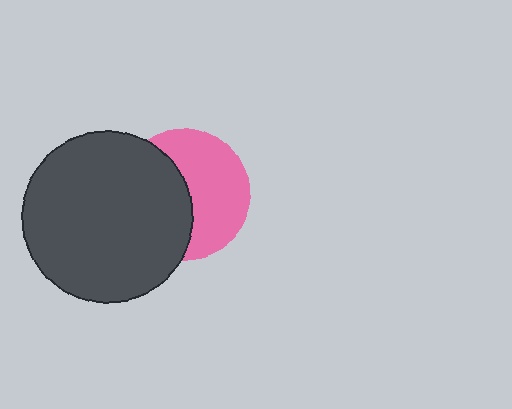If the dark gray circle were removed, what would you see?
You would see the complete pink circle.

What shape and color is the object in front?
The object in front is a dark gray circle.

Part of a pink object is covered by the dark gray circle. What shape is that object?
It is a circle.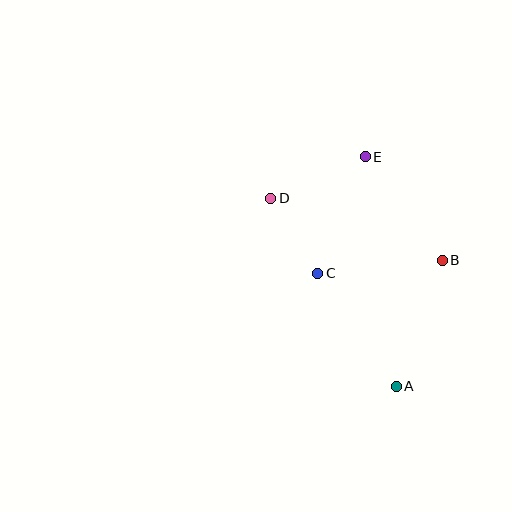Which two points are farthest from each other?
Points A and E are farthest from each other.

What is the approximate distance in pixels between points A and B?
The distance between A and B is approximately 134 pixels.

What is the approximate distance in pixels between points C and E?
The distance between C and E is approximately 126 pixels.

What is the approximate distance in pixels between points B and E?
The distance between B and E is approximately 129 pixels.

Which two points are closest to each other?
Points C and D are closest to each other.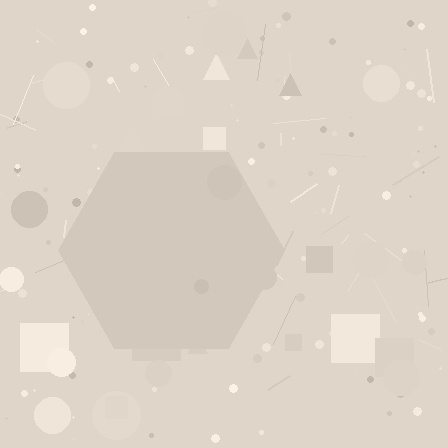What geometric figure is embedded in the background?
A hexagon is embedded in the background.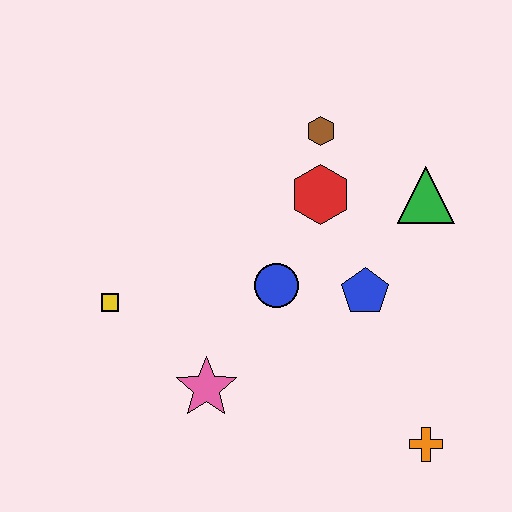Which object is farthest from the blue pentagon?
The yellow square is farthest from the blue pentagon.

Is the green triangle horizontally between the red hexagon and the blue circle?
No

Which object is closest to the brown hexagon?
The red hexagon is closest to the brown hexagon.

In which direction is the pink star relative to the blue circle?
The pink star is below the blue circle.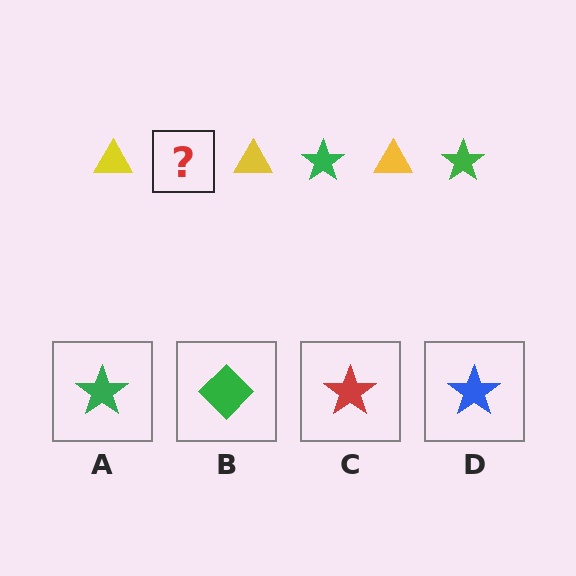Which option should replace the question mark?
Option A.